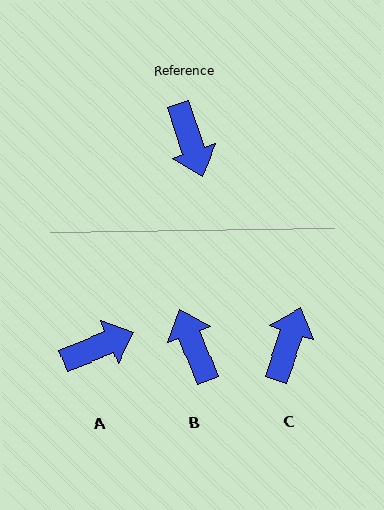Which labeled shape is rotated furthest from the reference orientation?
B, about 177 degrees away.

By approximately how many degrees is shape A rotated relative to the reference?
Approximately 93 degrees counter-clockwise.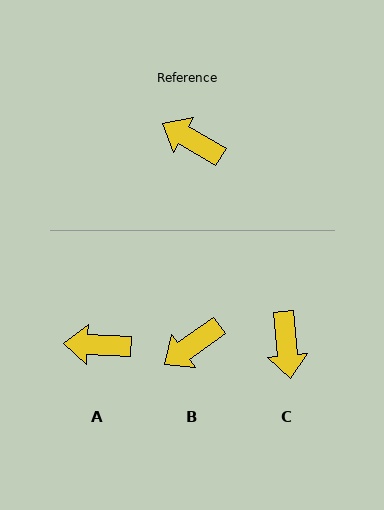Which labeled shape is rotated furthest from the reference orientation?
C, about 126 degrees away.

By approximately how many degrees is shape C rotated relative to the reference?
Approximately 126 degrees counter-clockwise.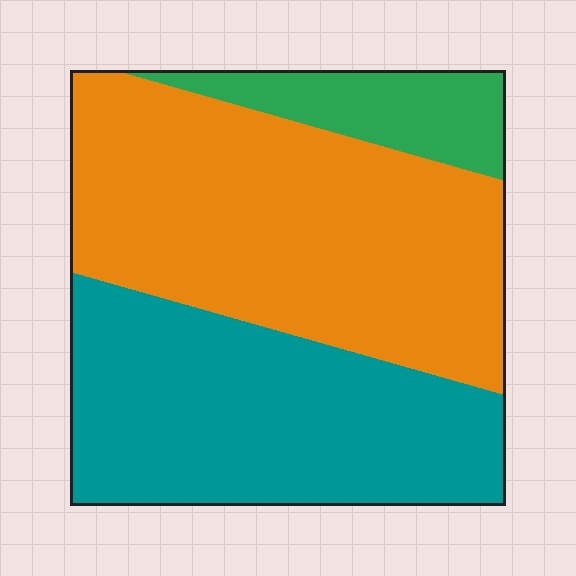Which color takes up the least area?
Green, at roughly 10%.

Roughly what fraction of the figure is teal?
Teal covers 40% of the figure.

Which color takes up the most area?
Orange, at roughly 50%.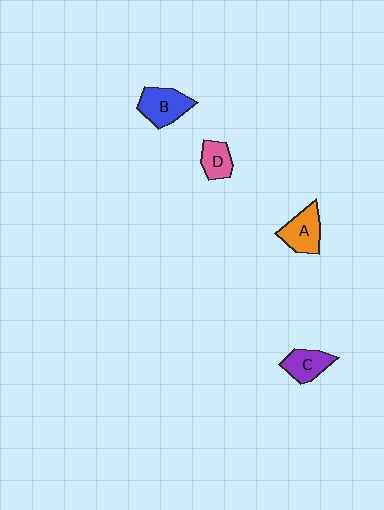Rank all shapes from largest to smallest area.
From largest to smallest: B (blue), A (orange), C (purple), D (pink).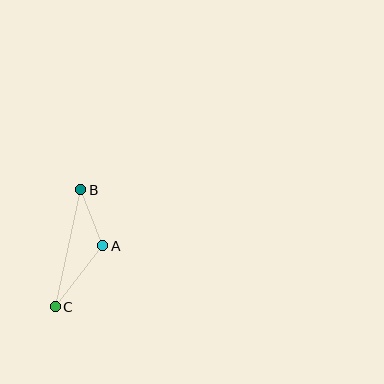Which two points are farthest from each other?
Points B and C are farthest from each other.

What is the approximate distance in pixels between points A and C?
The distance between A and C is approximately 77 pixels.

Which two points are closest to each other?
Points A and B are closest to each other.